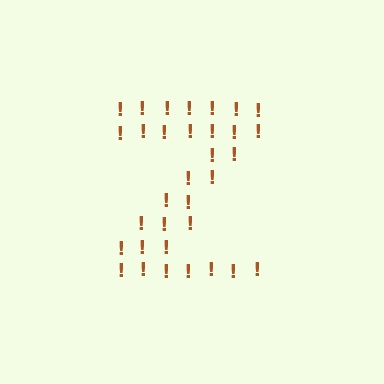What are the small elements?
The small elements are exclamation marks.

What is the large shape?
The large shape is the letter Z.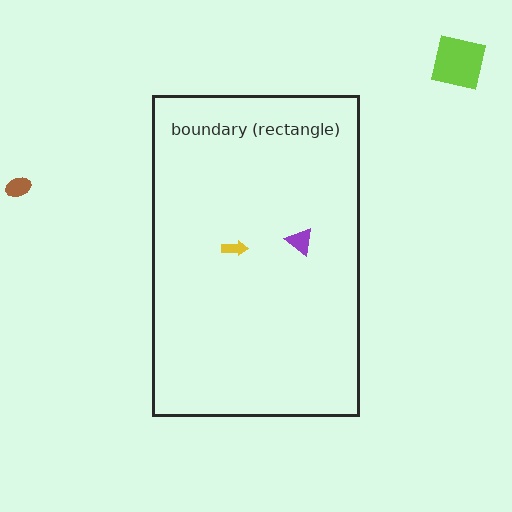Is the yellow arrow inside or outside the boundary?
Inside.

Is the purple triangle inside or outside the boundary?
Inside.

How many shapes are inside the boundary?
2 inside, 2 outside.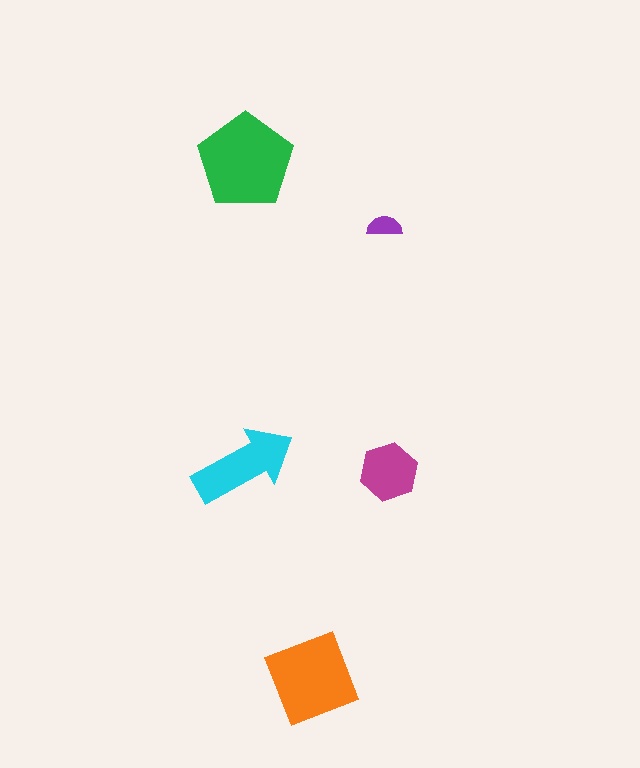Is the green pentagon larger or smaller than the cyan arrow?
Larger.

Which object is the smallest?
The purple semicircle.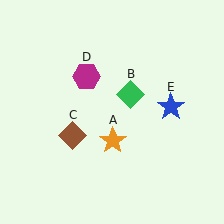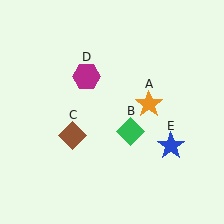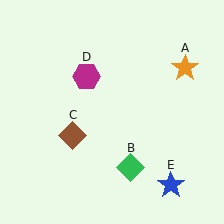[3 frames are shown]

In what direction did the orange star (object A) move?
The orange star (object A) moved up and to the right.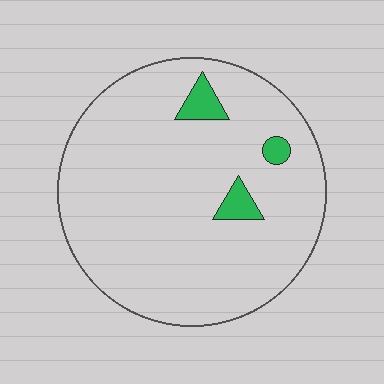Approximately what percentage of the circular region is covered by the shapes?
Approximately 5%.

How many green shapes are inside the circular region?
3.